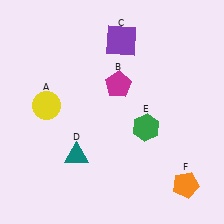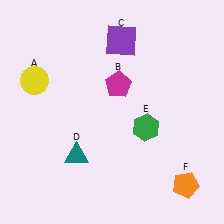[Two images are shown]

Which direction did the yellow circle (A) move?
The yellow circle (A) moved up.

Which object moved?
The yellow circle (A) moved up.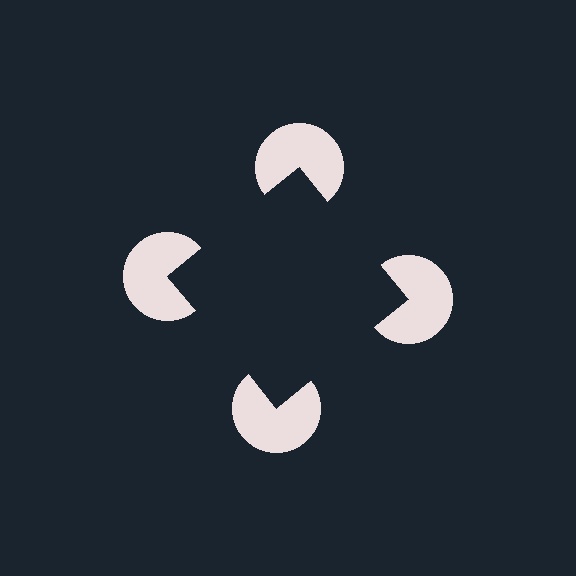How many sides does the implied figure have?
4 sides.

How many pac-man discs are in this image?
There are 4 — one at each vertex of the illusory square.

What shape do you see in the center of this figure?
An illusory square — its edges are inferred from the aligned wedge cuts in the pac-man discs, not physically drawn.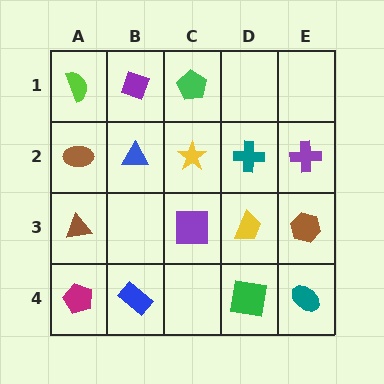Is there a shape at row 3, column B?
No, that cell is empty.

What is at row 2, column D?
A teal cross.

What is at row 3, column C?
A purple square.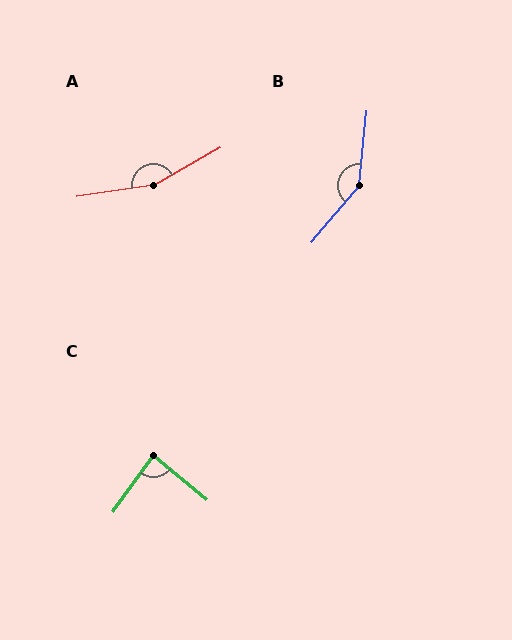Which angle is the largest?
A, at approximately 159 degrees.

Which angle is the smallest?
C, at approximately 86 degrees.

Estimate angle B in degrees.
Approximately 145 degrees.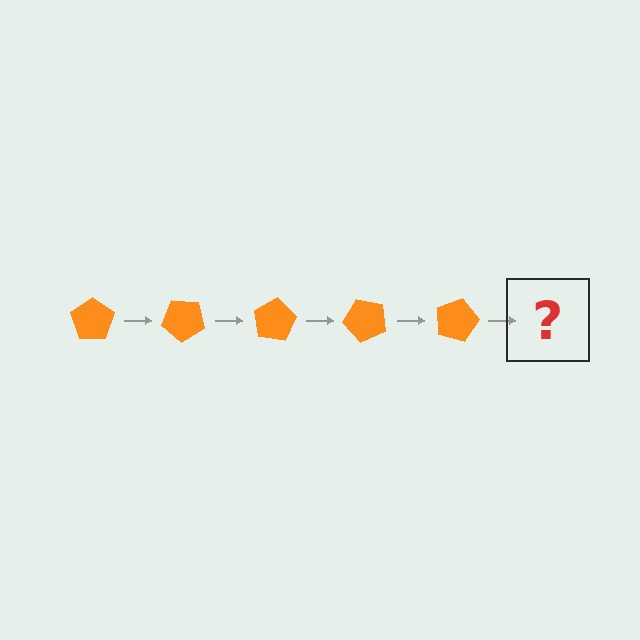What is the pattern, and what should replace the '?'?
The pattern is that the pentagon rotates 40 degrees each step. The '?' should be an orange pentagon rotated 200 degrees.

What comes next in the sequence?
The next element should be an orange pentagon rotated 200 degrees.